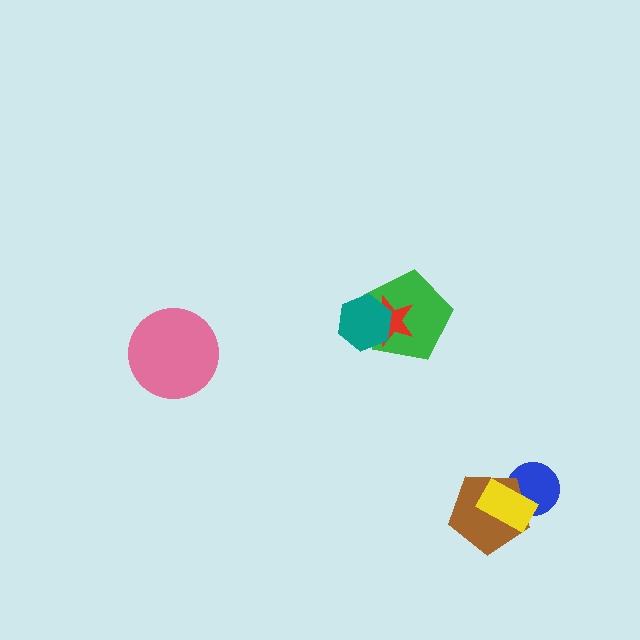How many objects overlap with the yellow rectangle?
2 objects overlap with the yellow rectangle.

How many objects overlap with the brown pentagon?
2 objects overlap with the brown pentagon.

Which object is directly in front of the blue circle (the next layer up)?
The brown pentagon is directly in front of the blue circle.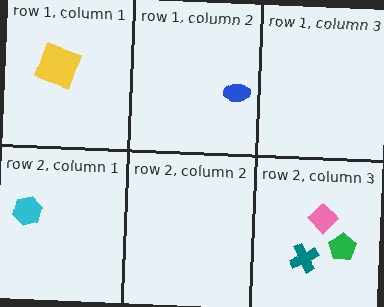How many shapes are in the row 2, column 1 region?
1.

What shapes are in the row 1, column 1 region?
The yellow square.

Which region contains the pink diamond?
The row 2, column 3 region.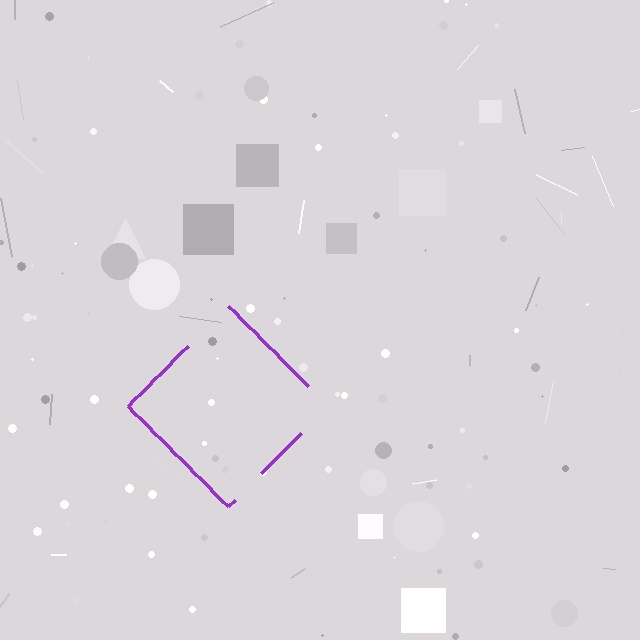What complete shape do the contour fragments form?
The contour fragments form a diamond.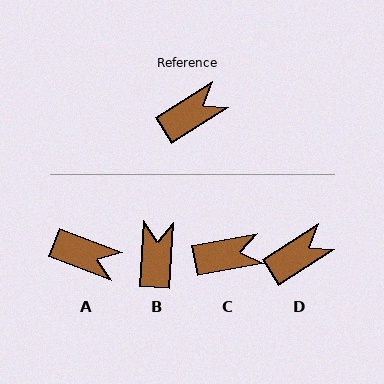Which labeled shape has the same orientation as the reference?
D.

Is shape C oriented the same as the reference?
No, it is off by about 22 degrees.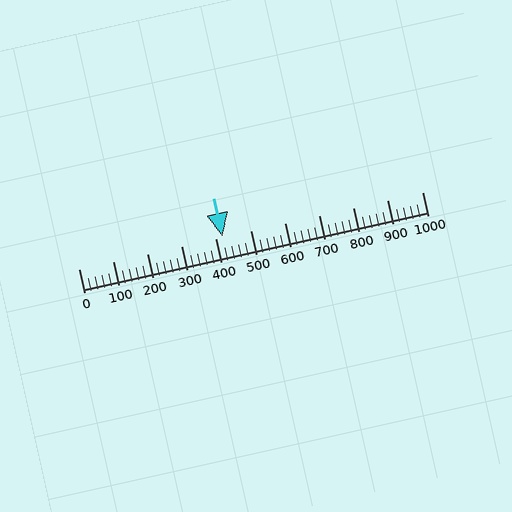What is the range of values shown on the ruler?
The ruler shows values from 0 to 1000.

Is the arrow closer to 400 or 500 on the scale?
The arrow is closer to 400.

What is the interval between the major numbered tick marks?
The major tick marks are spaced 100 units apart.